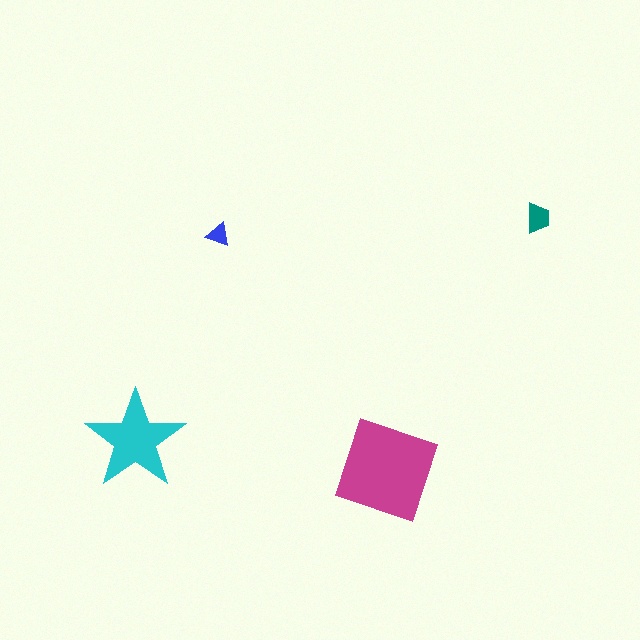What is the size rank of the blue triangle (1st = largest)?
4th.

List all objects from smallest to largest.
The blue triangle, the teal trapezoid, the cyan star, the magenta square.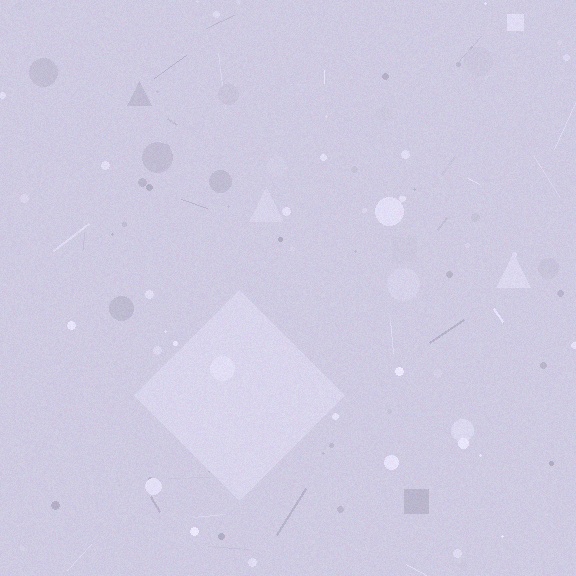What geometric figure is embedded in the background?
A diamond is embedded in the background.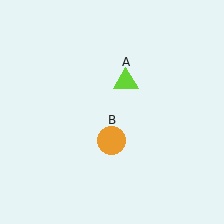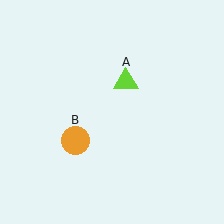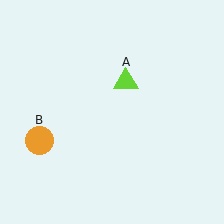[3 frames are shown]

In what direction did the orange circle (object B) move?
The orange circle (object B) moved left.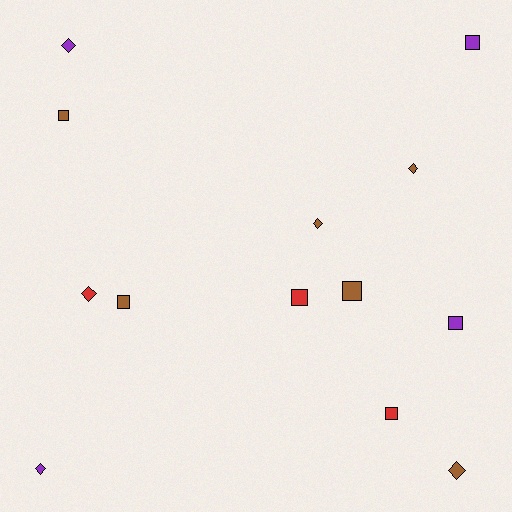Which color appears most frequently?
Brown, with 6 objects.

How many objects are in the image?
There are 13 objects.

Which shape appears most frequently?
Square, with 7 objects.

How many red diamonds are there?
There is 1 red diamond.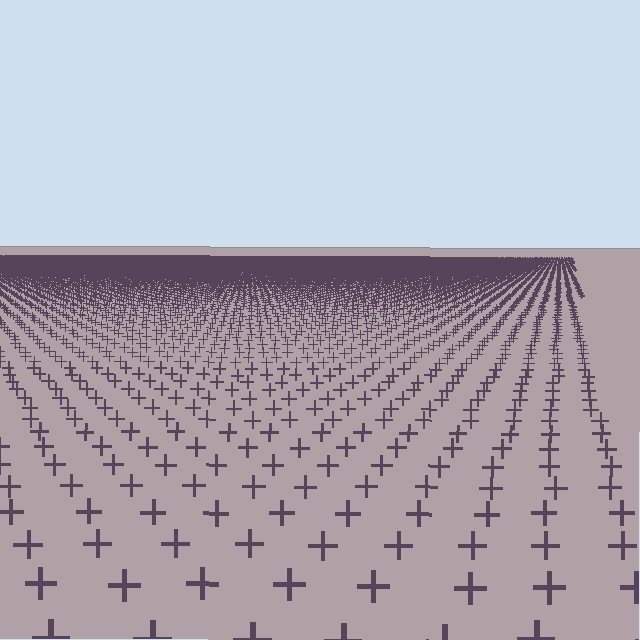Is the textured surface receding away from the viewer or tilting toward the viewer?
The surface is receding away from the viewer. Texture elements get smaller and denser toward the top.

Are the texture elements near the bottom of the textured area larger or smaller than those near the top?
Larger. Near the bottom, elements are closer to the viewer and appear at a bigger on-screen size.